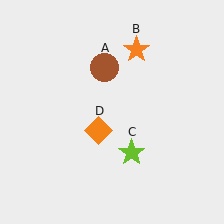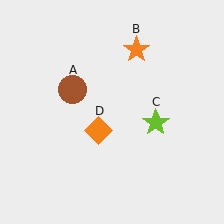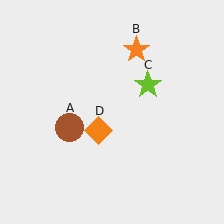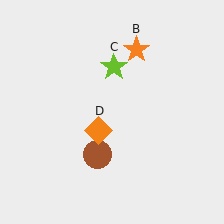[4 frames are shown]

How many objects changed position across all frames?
2 objects changed position: brown circle (object A), lime star (object C).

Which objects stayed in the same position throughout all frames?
Orange star (object B) and orange diamond (object D) remained stationary.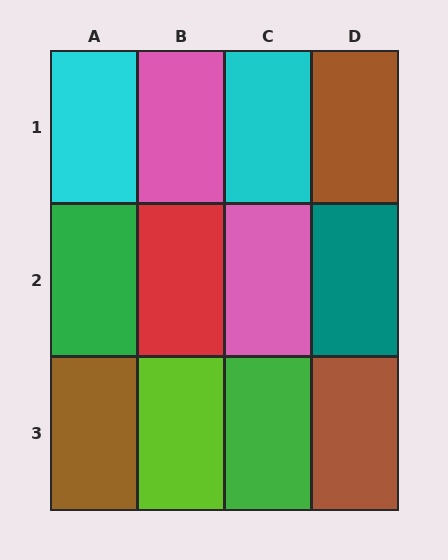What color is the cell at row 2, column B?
Red.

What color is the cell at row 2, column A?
Green.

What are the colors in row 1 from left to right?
Cyan, pink, cyan, brown.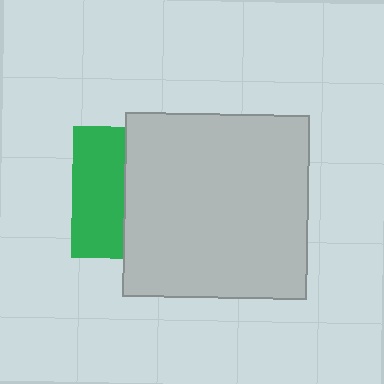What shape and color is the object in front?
The object in front is a light gray square.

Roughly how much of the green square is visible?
A small part of it is visible (roughly 39%).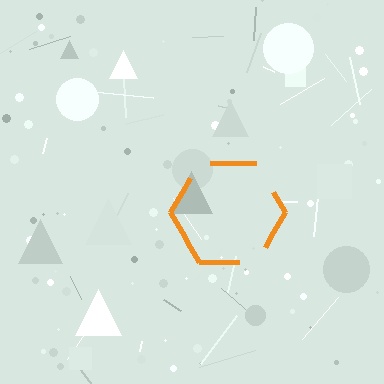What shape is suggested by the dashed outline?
The dashed outline suggests a hexagon.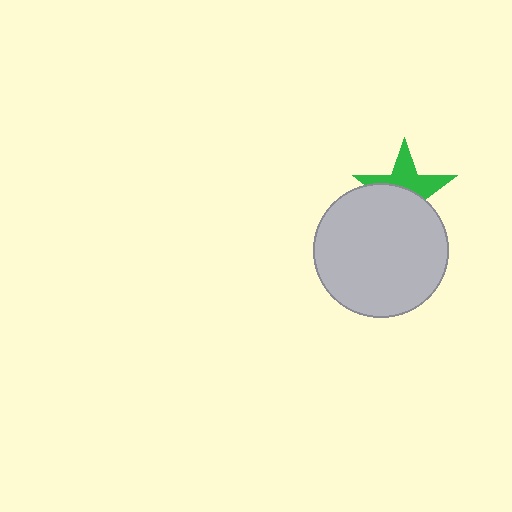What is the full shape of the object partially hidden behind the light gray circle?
The partially hidden object is a green star.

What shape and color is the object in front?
The object in front is a light gray circle.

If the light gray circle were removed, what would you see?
You would see the complete green star.